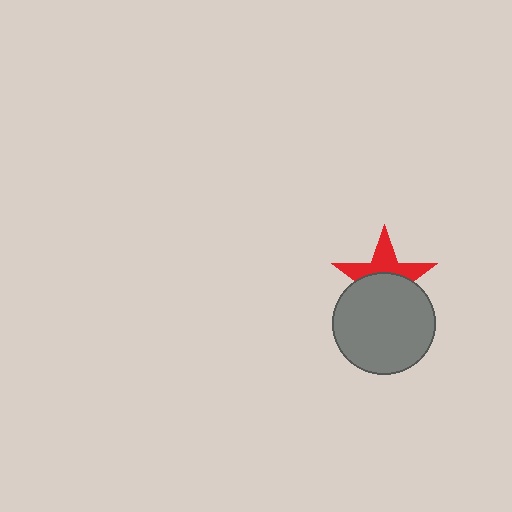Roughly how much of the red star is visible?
A small part of it is visible (roughly 45%).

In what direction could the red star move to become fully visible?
The red star could move up. That would shift it out from behind the gray circle entirely.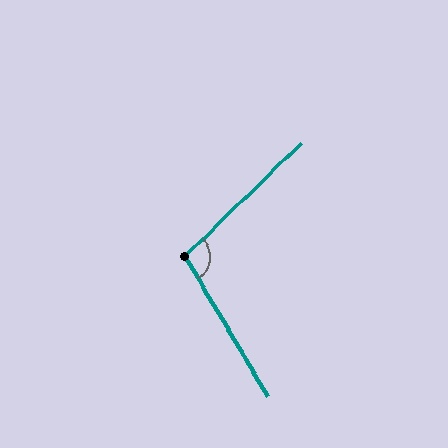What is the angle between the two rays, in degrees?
Approximately 103 degrees.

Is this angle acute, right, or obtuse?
It is obtuse.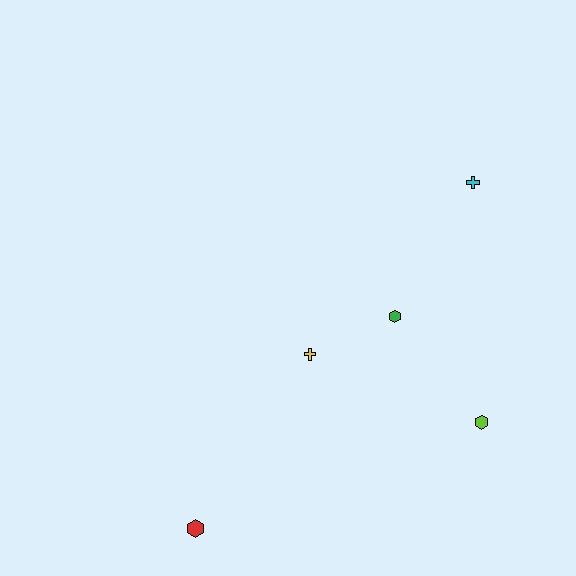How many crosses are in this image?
There are 2 crosses.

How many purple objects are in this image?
There are no purple objects.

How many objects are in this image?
There are 5 objects.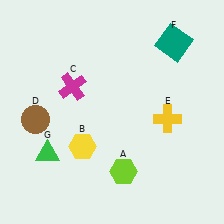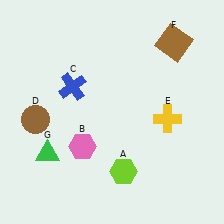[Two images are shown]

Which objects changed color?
B changed from yellow to pink. C changed from magenta to blue. F changed from teal to brown.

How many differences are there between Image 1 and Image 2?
There are 3 differences between the two images.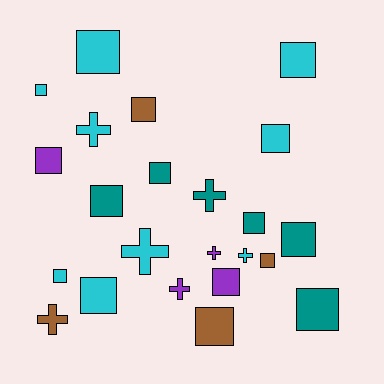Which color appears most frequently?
Cyan, with 9 objects.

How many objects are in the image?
There are 23 objects.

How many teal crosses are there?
There is 1 teal cross.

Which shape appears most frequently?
Square, with 16 objects.